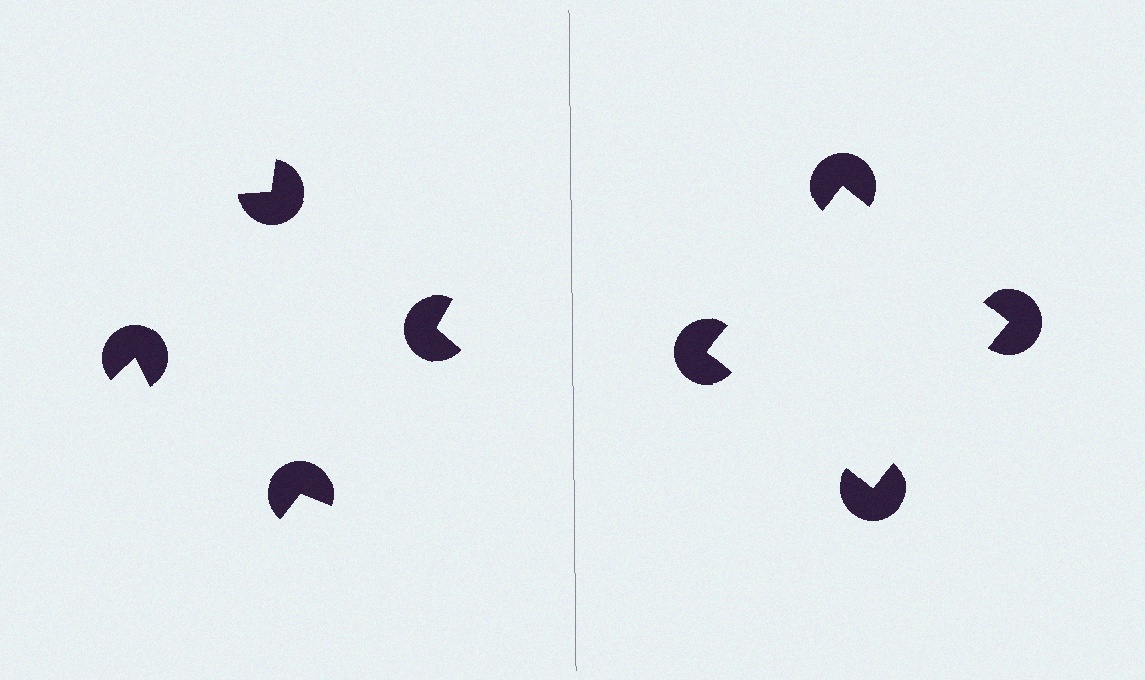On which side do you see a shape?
An illusory square appears on the right side. On the left side the wedge cuts are rotated, so no coherent shape forms.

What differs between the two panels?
The pac-man discs are positioned identically on both sides; only the wedge orientations differ. On the right they align to a square; on the left they are misaligned.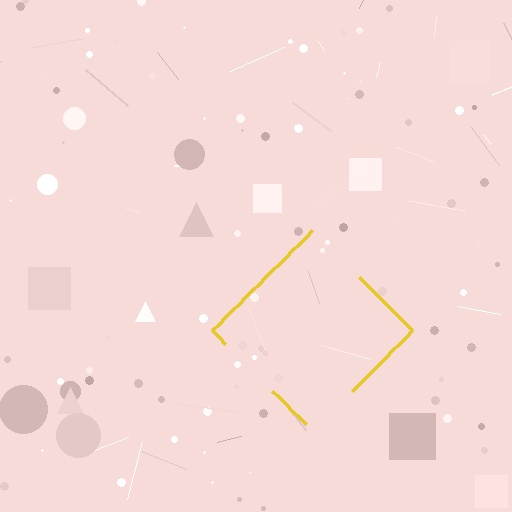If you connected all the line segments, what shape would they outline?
They would outline a diamond.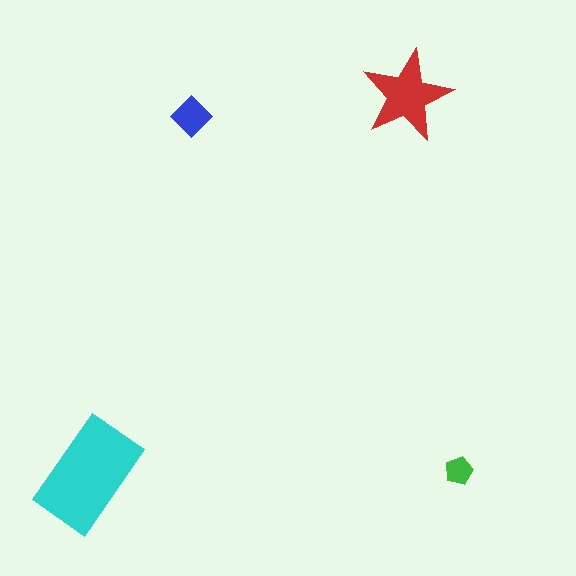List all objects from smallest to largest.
The green pentagon, the blue diamond, the red star, the cyan rectangle.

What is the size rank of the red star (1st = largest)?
2nd.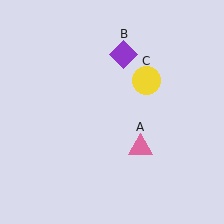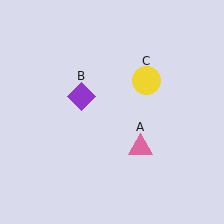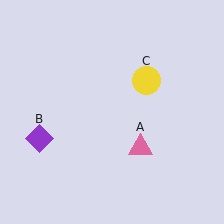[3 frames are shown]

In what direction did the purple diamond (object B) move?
The purple diamond (object B) moved down and to the left.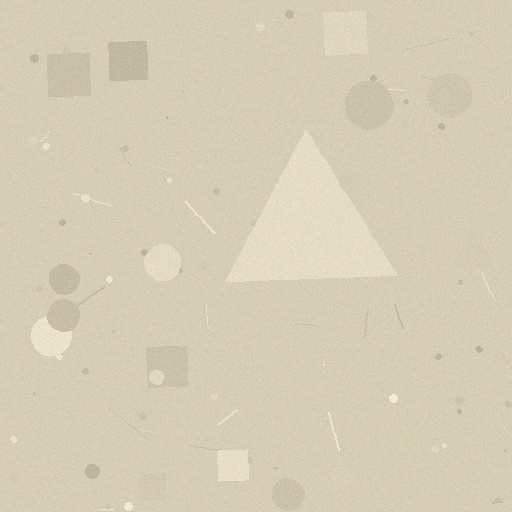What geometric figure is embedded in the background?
A triangle is embedded in the background.